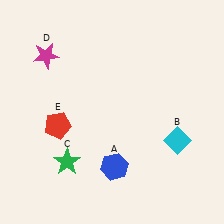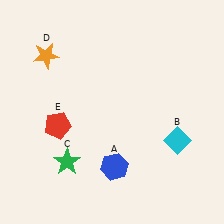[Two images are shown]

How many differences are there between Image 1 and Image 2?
There is 1 difference between the two images.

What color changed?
The star (D) changed from magenta in Image 1 to orange in Image 2.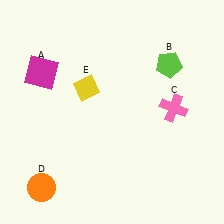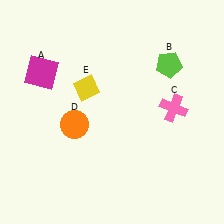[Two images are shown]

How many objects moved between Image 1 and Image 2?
1 object moved between the two images.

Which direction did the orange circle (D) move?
The orange circle (D) moved up.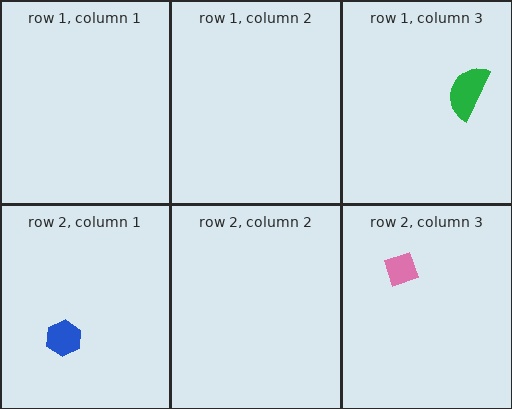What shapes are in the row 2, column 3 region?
The pink diamond.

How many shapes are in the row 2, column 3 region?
1.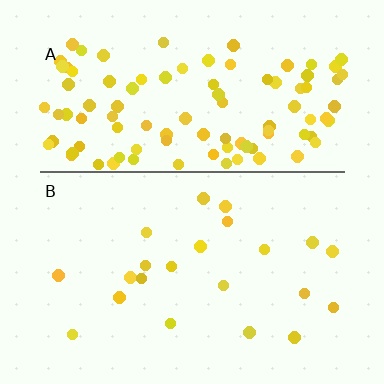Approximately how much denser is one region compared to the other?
Approximately 4.8× — region A over region B.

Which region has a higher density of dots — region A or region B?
A (the top).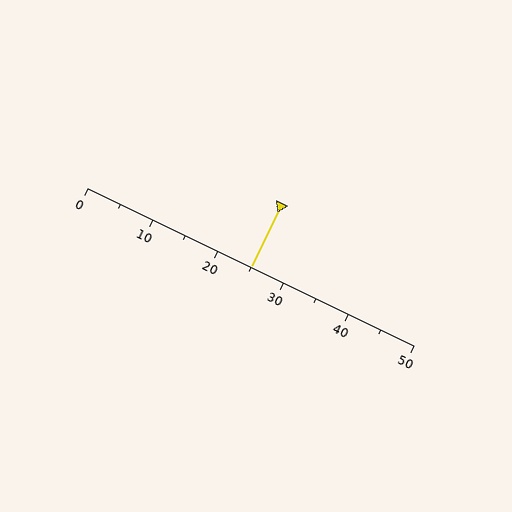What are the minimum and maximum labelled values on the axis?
The axis runs from 0 to 50.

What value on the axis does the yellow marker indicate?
The marker indicates approximately 25.